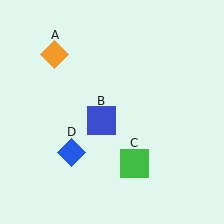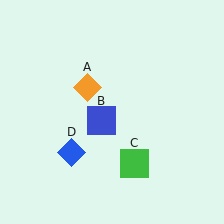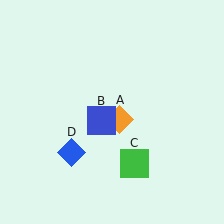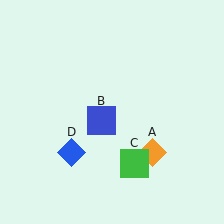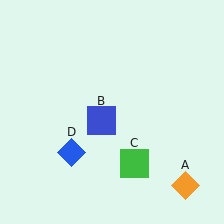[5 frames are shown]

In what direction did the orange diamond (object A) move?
The orange diamond (object A) moved down and to the right.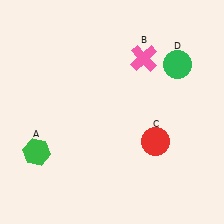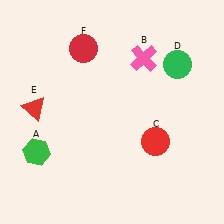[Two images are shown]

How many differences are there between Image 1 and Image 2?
There are 2 differences between the two images.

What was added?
A red triangle (E), a red circle (F) were added in Image 2.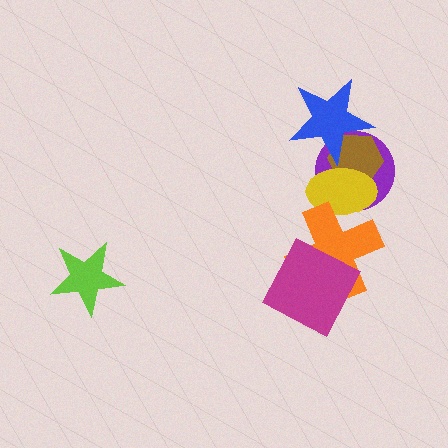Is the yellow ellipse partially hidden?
Yes, it is partially covered by another shape.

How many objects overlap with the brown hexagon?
3 objects overlap with the brown hexagon.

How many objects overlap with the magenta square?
1 object overlaps with the magenta square.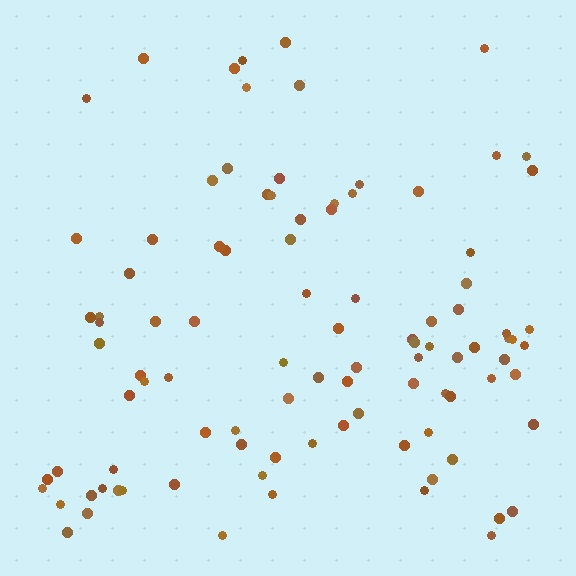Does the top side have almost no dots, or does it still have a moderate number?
Still a moderate number, just noticeably fewer than the bottom.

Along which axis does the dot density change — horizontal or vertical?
Vertical.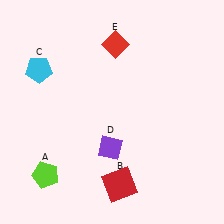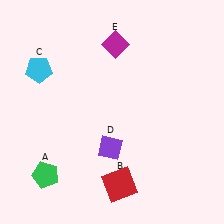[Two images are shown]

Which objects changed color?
A changed from lime to green. E changed from red to magenta.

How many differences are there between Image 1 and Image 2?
There are 2 differences between the two images.